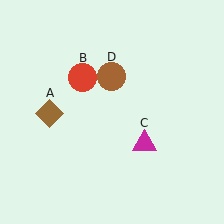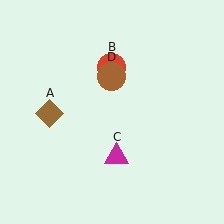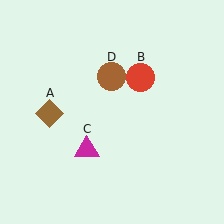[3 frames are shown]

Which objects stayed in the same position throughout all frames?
Brown diamond (object A) and brown circle (object D) remained stationary.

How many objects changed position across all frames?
2 objects changed position: red circle (object B), magenta triangle (object C).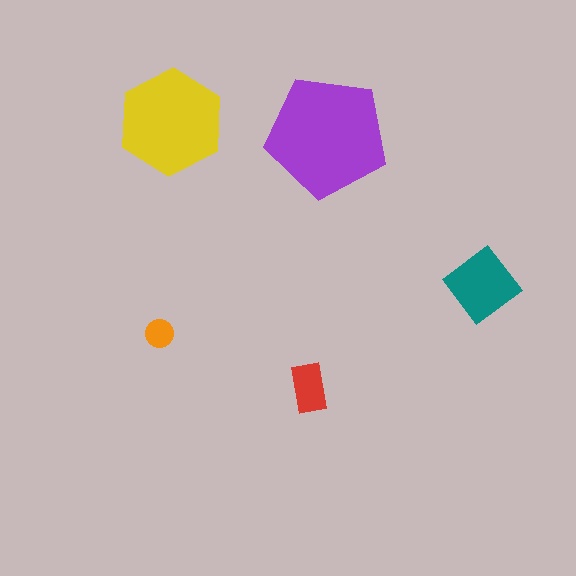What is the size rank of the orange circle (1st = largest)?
5th.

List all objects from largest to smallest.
The purple pentagon, the yellow hexagon, the teal diamond, the red rectangle, the orange circle.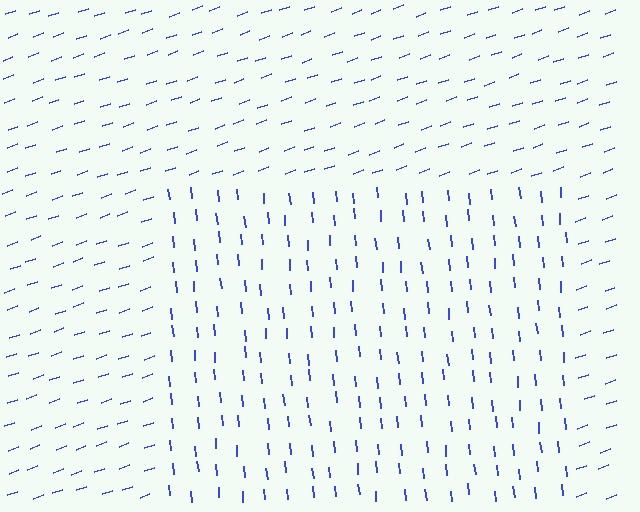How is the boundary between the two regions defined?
The boundary is defined purely by a change in line orientation (approximately 76 degrees difference). All lines are the same color and thickness.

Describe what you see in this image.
The image is filled with small blue line segments. A rectangle region in the image has lines oriented differently from the surrounding lines, creating a visible texture boundary.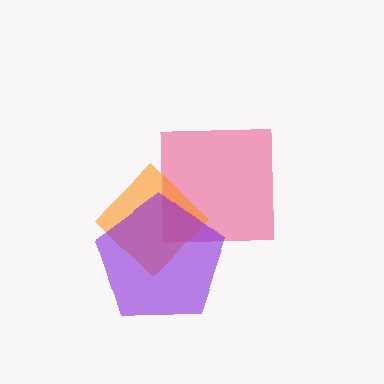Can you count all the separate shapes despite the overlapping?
Yes, there are 3 separate shapes.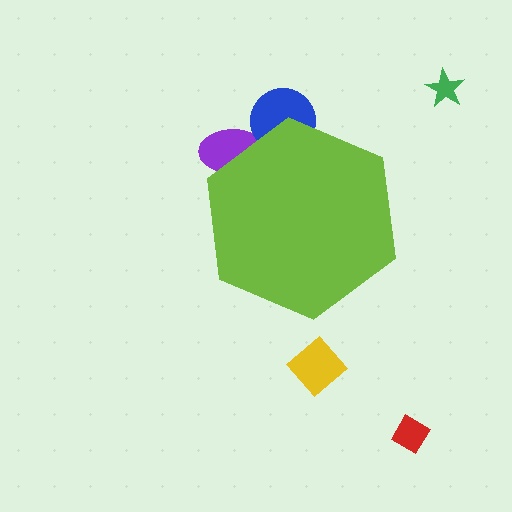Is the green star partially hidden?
No, the green star is fully visible.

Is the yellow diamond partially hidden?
No, the yellow diamond is fully visible.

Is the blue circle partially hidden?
Yes, the blue circle is partially hidden behind the lime hexagon.